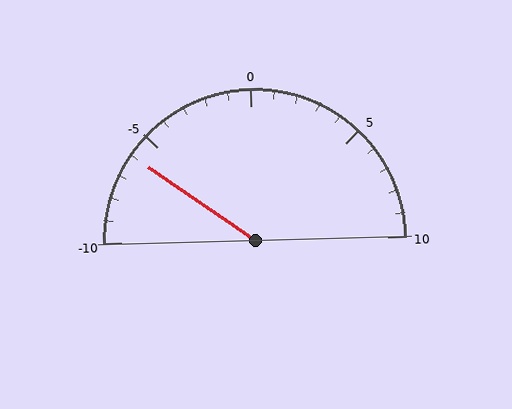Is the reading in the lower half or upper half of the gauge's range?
The reading is in the lower half of the range (-10 to 10).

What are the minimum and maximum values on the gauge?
The gauge ranges from -10 to 10.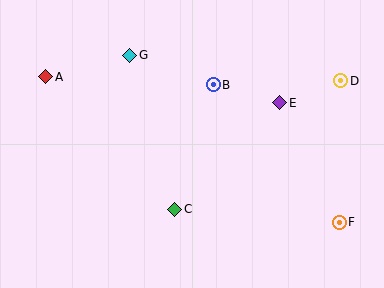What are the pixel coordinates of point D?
Point D is at (341, 81).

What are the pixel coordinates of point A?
Point A is at (46, 77).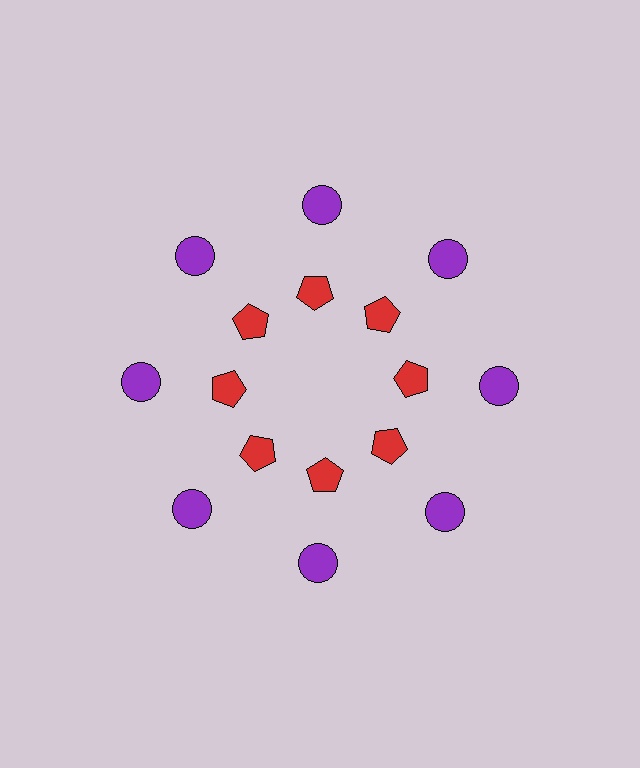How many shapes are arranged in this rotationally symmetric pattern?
There are 16 shapes, arranged in 8 groups of 2.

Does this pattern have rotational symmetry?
Yes, this pattern has 8-fold rotational symmetry. It looks the same after rotating 45 degrees around the center.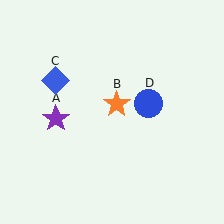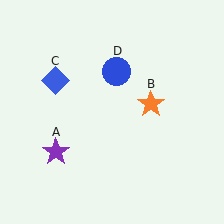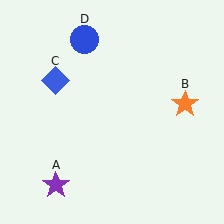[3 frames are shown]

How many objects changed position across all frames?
3 objects changed position: purple star (object A), orange star (object B), blue circle (object D).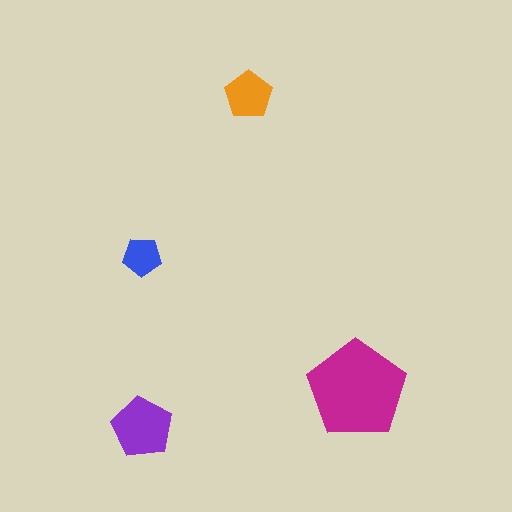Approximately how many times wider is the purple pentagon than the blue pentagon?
About 1.5 times wider.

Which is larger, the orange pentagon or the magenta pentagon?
The magenta one.